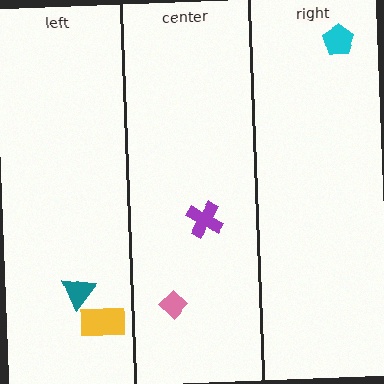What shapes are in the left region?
The teal triangle, the yellow rectangle.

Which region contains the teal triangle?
The left region.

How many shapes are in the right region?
1.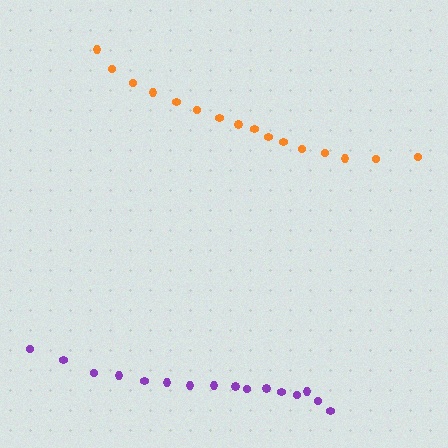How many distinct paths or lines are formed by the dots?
There are 2 distinct paths.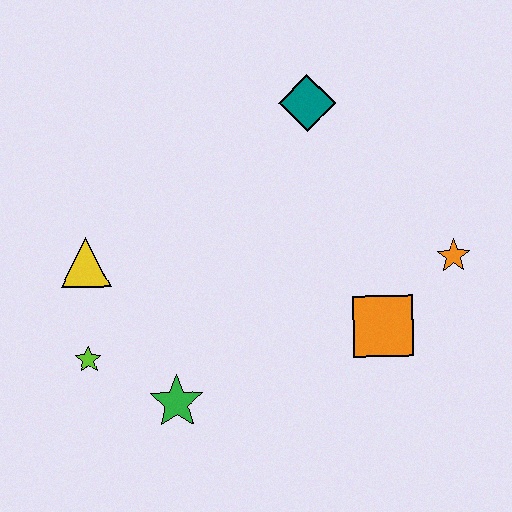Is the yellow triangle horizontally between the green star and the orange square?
No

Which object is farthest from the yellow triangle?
The orange star is farthest from the yellow triangle.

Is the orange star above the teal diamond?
No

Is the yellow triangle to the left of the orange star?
Yes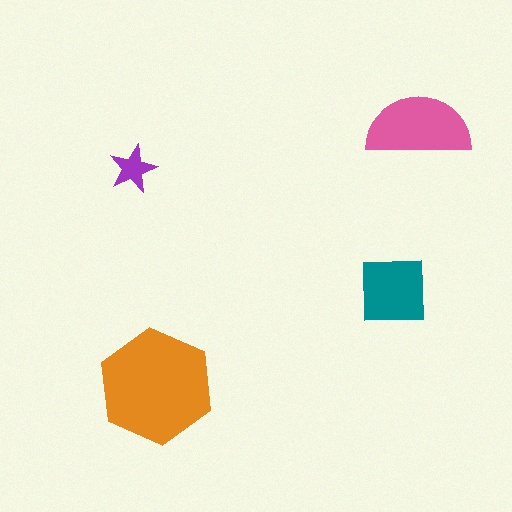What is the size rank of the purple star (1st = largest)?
4th.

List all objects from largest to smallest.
The orange hexagon, the pink semicircle, the teal square, the purple star.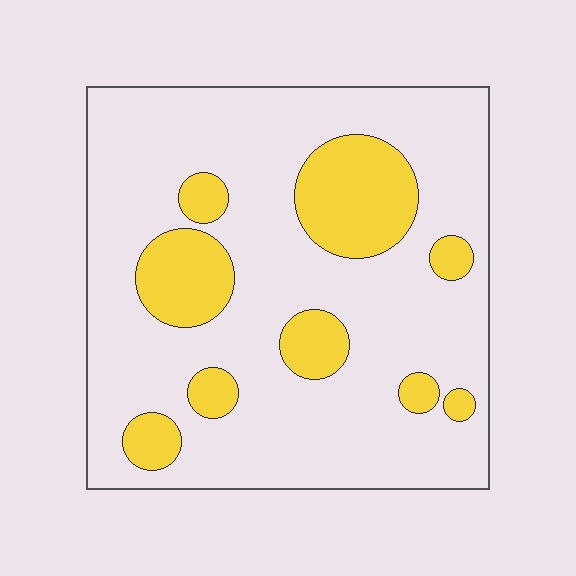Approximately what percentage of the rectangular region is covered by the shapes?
Approximately 20%.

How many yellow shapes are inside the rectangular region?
9.